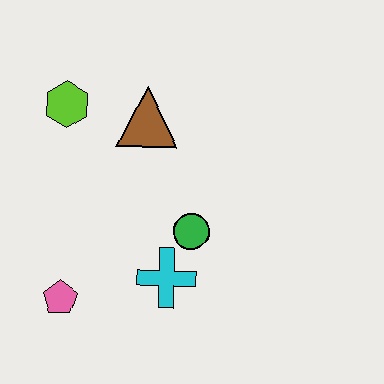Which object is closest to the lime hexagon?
The brown triangle is closest to the lime hexagon.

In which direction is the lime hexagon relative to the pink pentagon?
The lime hexagon is above the pink pentagon.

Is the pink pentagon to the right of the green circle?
No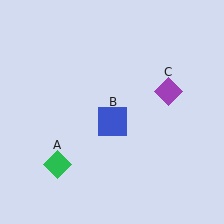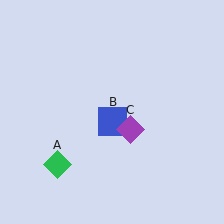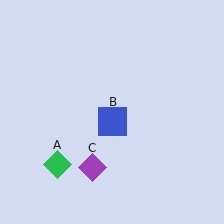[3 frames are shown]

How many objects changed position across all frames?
1 object changed position: purple diamond (object C).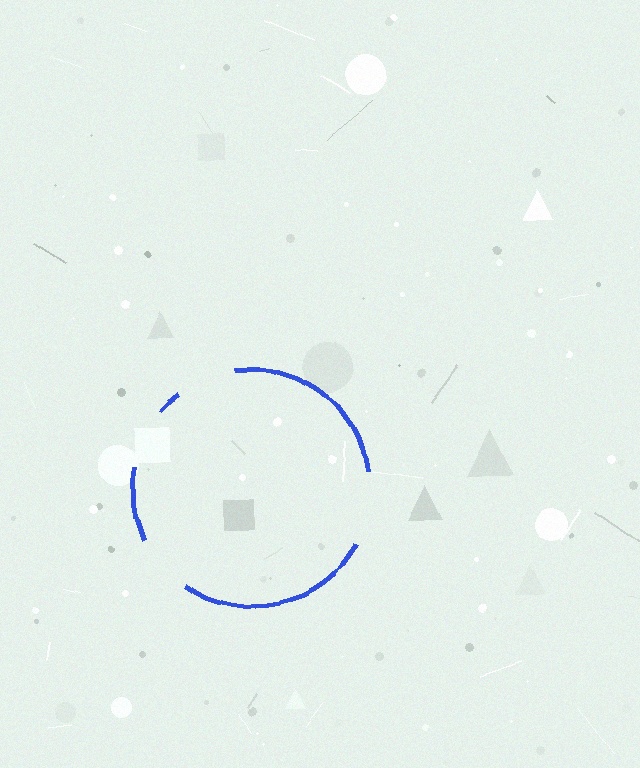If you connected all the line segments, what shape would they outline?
They would outline a circle.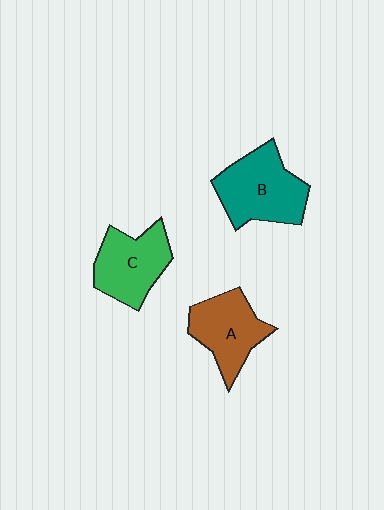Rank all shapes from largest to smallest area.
From largest to smallest: B (teal), C (green), A (brown).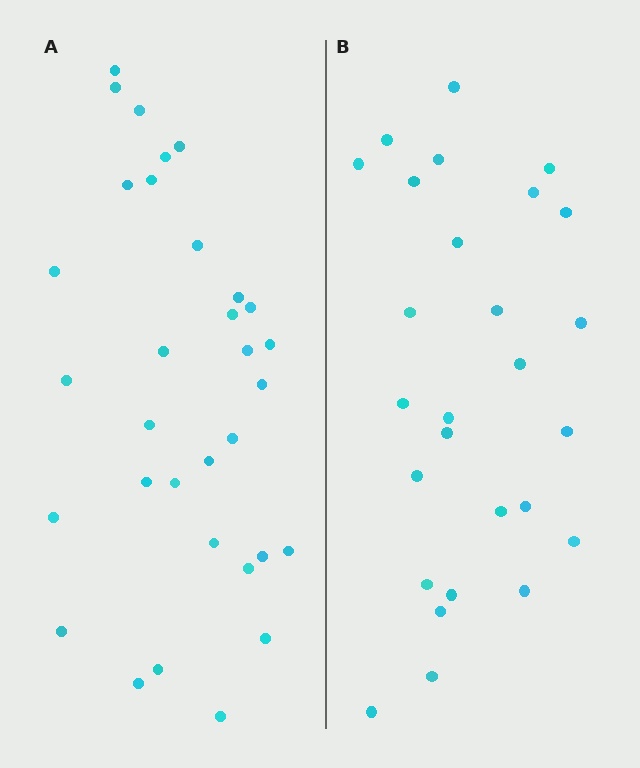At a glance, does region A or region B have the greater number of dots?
Region A (the left region) has more dots.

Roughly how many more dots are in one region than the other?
Region A has about 5 more dots than region B.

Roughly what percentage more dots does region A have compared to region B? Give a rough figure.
About 20% more.